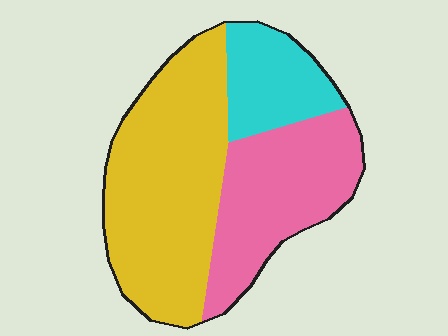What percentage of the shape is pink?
Pink covers 33% of the shape.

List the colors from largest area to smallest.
From largest to smallest: yellow, pink, cyan.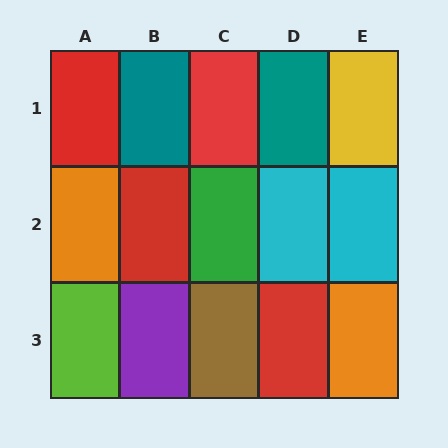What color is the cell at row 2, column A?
Orange.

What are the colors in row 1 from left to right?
Red, teal, red, teal, yellow.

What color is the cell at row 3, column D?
Red.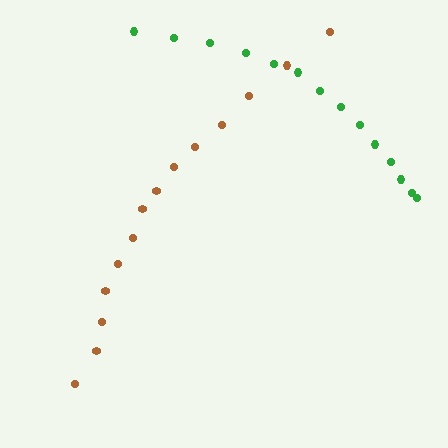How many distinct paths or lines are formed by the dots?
There are 2 distinct paths.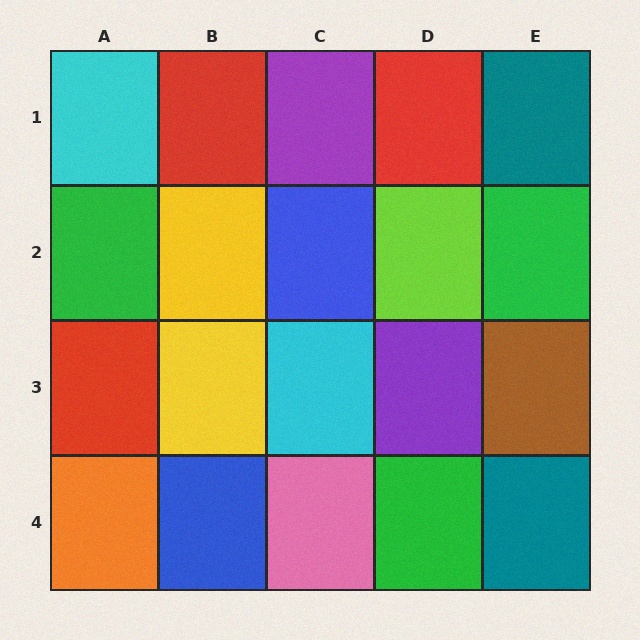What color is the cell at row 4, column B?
Blue.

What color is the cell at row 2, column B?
Yellow.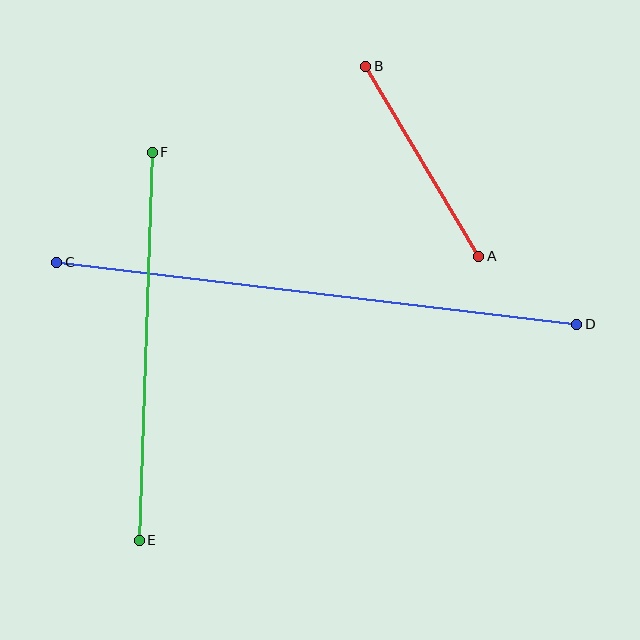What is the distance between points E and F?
The distance is approximately 388 pixels.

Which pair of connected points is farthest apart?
Points C and D are farthest apart.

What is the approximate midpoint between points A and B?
The midpoint is at approximately (422, 161) pixels.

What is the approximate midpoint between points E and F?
The midpoint is at approximately (146, 346) pixels.